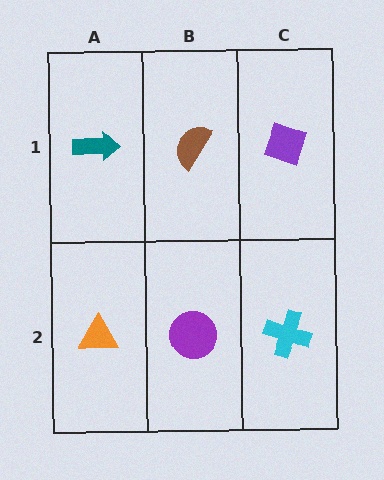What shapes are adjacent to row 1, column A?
An orange triangle (row 2, column A), a brown semicircle (row 1, column B).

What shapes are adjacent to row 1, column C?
A cyan cross (row 2, column C), a brown semicircle (row 1, column B).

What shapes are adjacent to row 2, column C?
A purple diamond (row 1, column C), a purple circle (row 2, column B).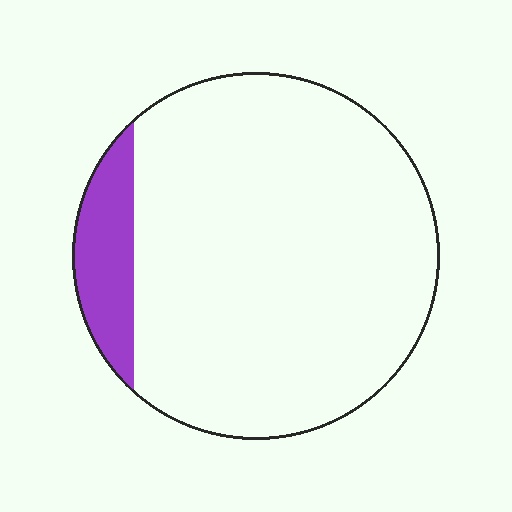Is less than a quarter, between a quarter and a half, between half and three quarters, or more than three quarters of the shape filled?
Less than a quarter.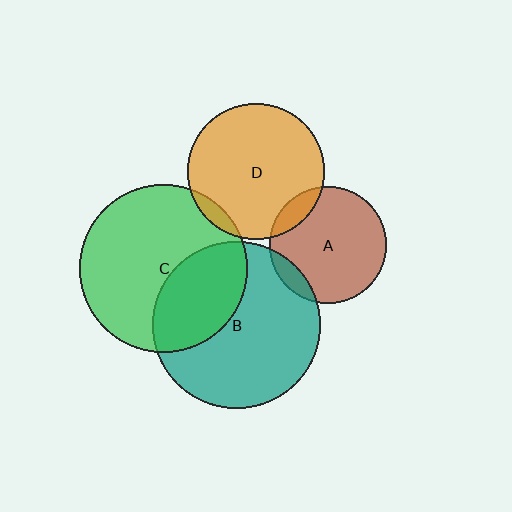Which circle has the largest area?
Circle C (green).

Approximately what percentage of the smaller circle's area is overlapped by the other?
Approximately 5%.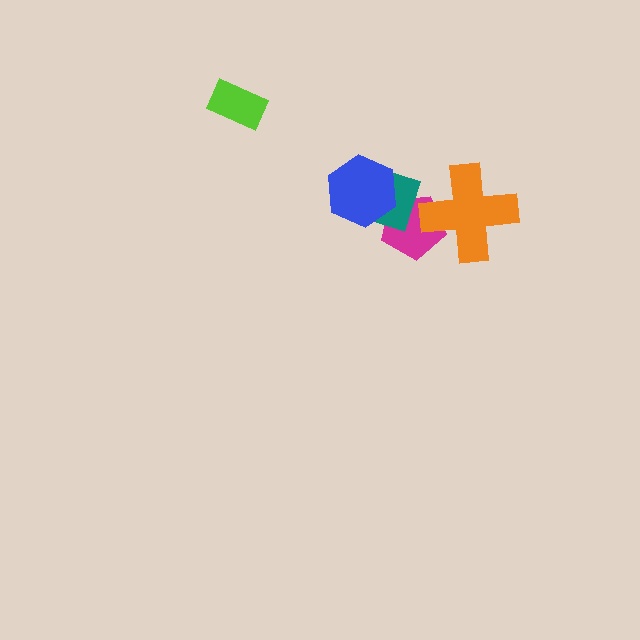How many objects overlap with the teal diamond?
2 objects overlap with the teal diamond.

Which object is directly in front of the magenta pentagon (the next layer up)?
The teal diamond is directly in front of the magenta pentagon.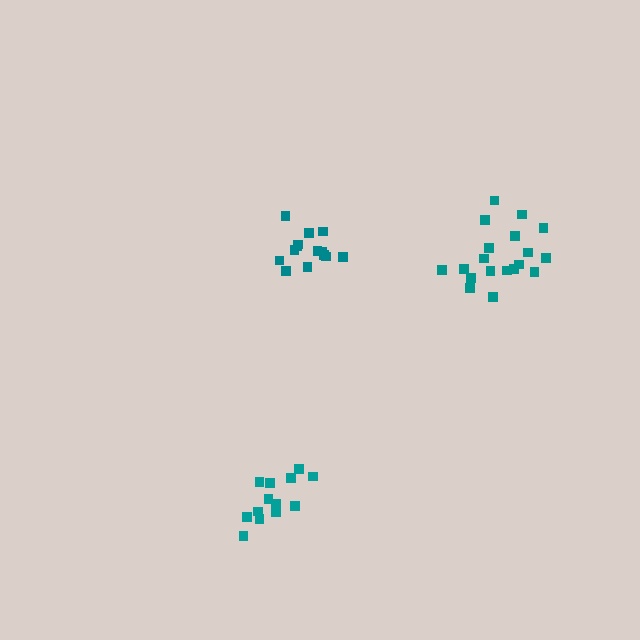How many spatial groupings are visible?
There are 3 spatial groupings.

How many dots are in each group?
Group 1: 14 dots, Group 2: 13 dots, Group 3: 19 dots (46 total).